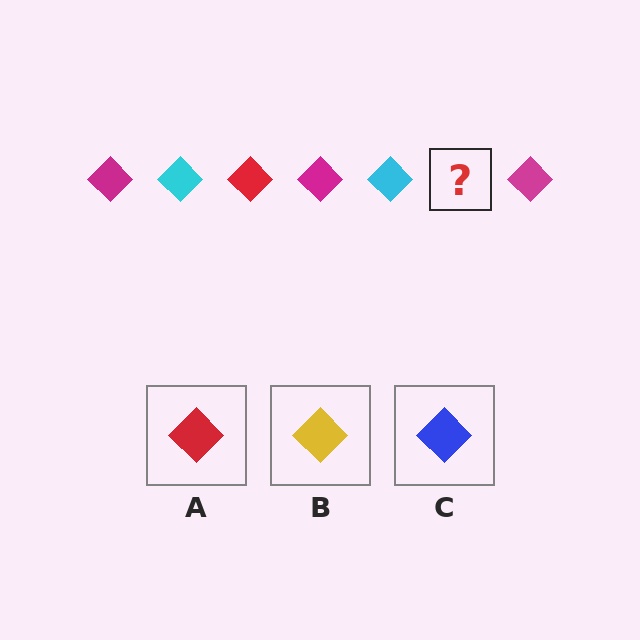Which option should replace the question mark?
Option A.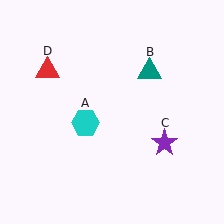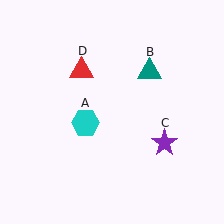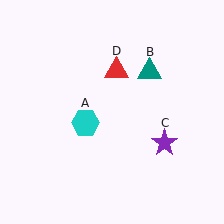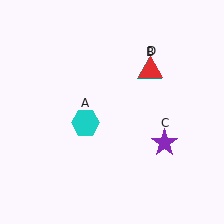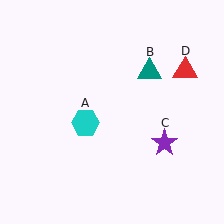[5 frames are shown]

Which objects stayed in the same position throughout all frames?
Cyan hexagon (object A) and teal triangle (object B) and purple star (object C) remained stationary.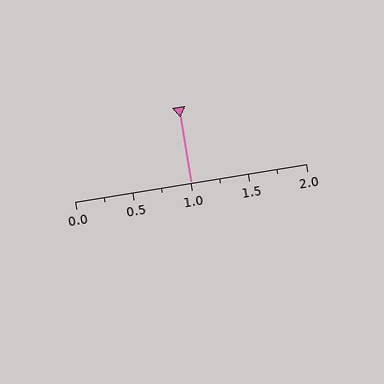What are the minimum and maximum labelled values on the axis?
The axis runs from 0.0 to 2.0.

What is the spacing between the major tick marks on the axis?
The major ticks are spaced 0.5 apart.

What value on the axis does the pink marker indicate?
The marker indicates approximately 1.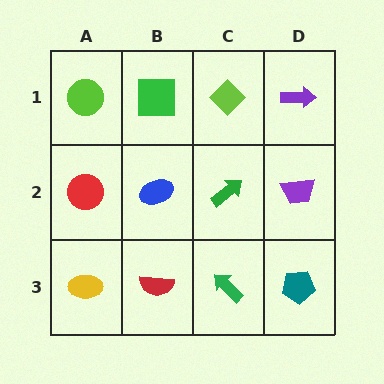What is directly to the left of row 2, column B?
A red circle.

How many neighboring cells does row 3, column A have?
2.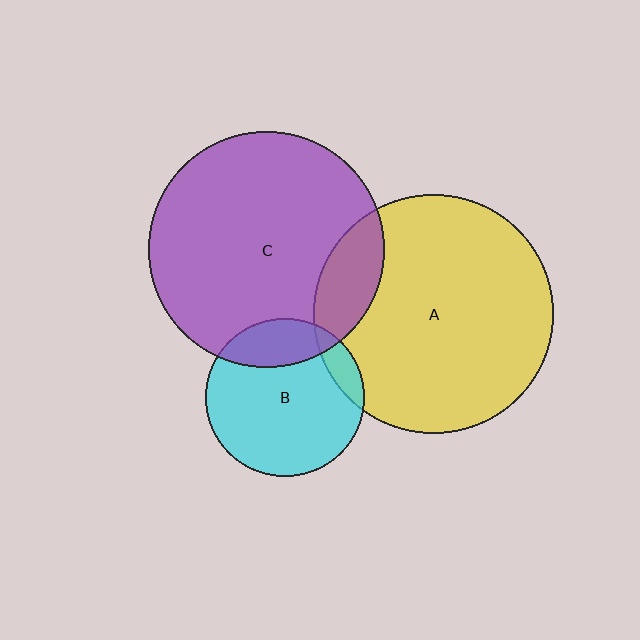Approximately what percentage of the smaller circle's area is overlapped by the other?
Approximately 20%.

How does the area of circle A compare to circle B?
Approximately 2.3 times.